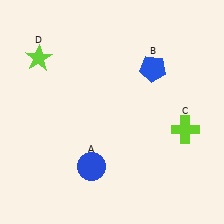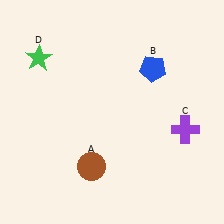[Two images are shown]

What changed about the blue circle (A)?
In Image 1, A is blue. In Image 2, it changed to brown.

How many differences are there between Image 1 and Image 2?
There are 3 differences between the two images.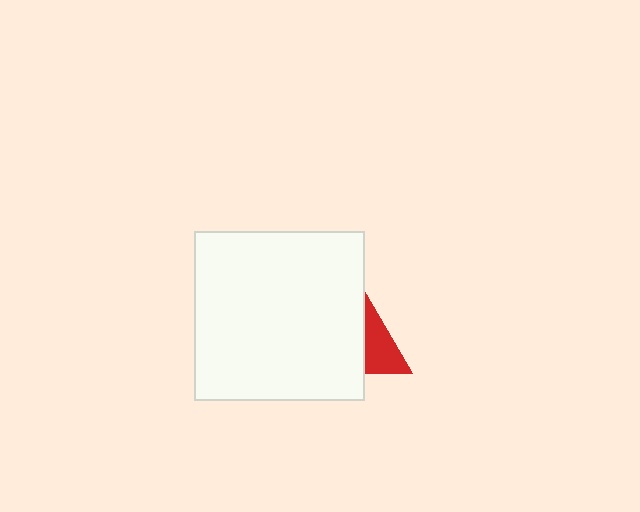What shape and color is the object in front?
The object in front is a white square.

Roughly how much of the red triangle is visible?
A small part of it is visible (roughly 39%).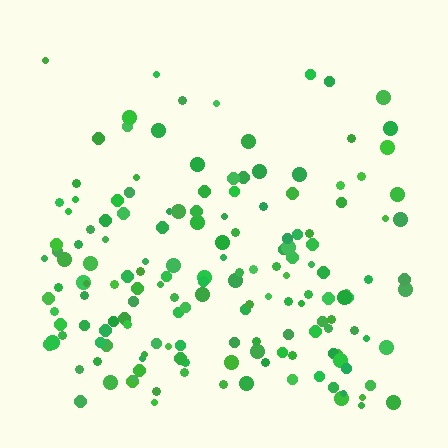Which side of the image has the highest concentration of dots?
The bottom.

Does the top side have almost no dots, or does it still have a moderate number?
Still a moderate number, just noticeably fewer than the bottom.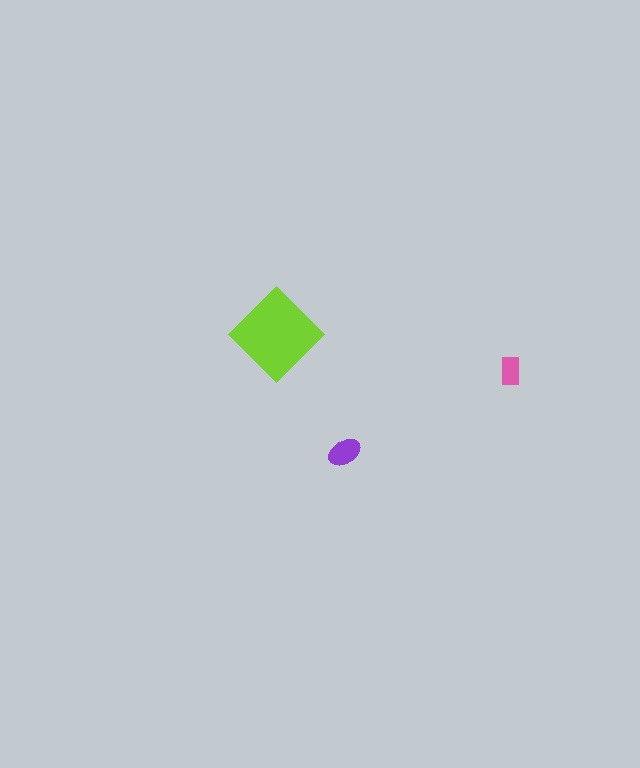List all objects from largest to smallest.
The lime diamond, the purple ellipse, the pink rectangle.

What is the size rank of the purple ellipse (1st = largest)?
2nd.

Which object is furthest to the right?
The pink rectangle is rightmost.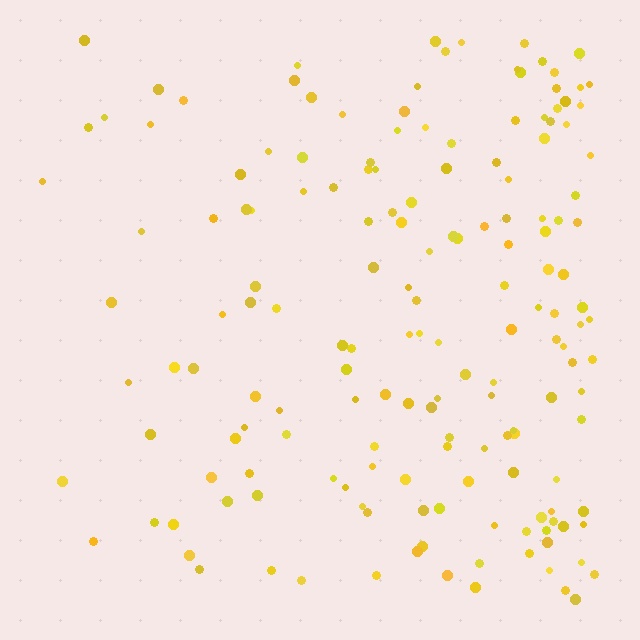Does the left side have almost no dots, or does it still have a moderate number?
Still a moderate number, just noticeably fewer than the right.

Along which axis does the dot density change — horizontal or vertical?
Horizontal.